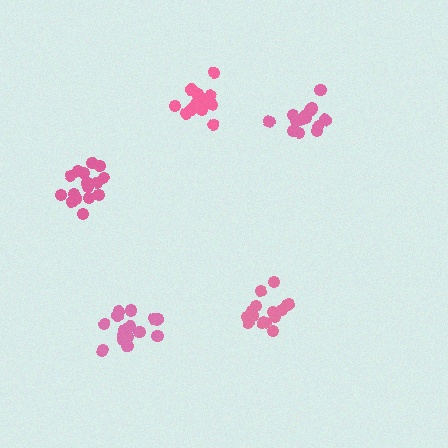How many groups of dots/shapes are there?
There are 5 groups.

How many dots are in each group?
Group 1: 16 dots, Group 2: 14 dots, Group 3: 16 dots, Group 4: 18 dots, Group 5: 14 dots (78 total).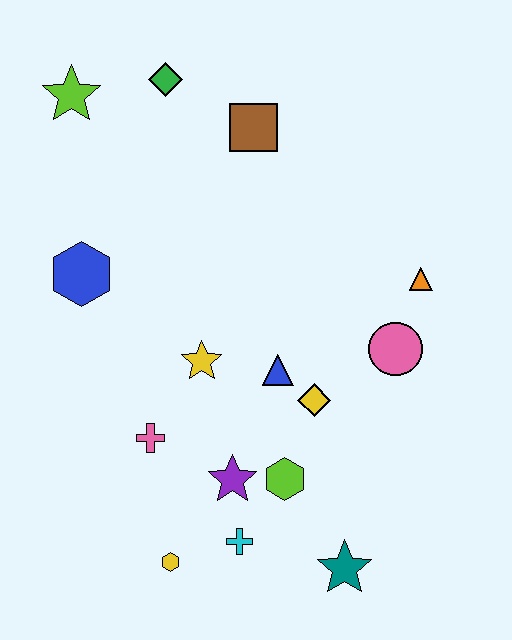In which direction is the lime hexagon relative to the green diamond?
The lime hexagon is below the green diamond.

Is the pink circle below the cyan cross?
No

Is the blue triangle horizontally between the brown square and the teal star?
Yes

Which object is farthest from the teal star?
The lime star is farthest from the teal star.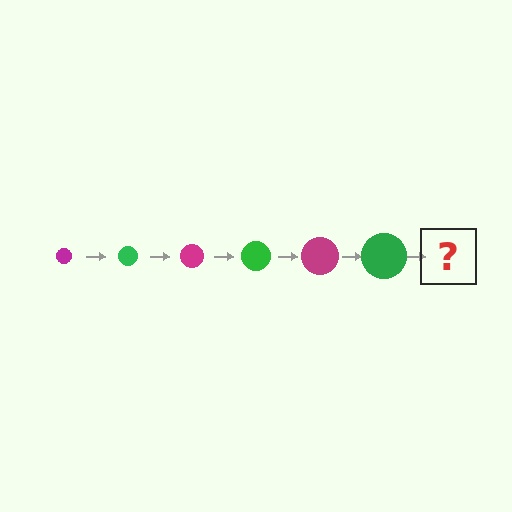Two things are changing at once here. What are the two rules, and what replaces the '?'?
The two rules are that the circle grows larger each step and the color cycles through magenta and green. The '?' should be a magenta circle, larger than the previous one.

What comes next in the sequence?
The next element should be a magenta circle, larger than the previous one.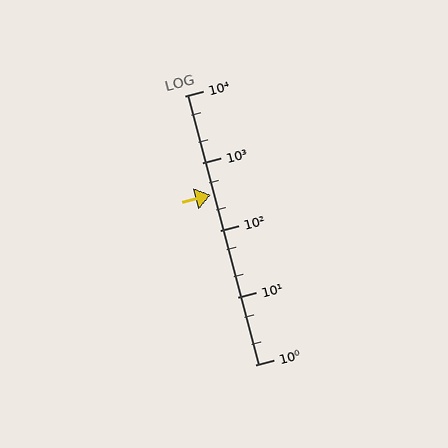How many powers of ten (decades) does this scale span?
The scale spans 4 decades, from 1 to 10000.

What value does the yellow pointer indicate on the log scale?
The pointer indicates approximately 330.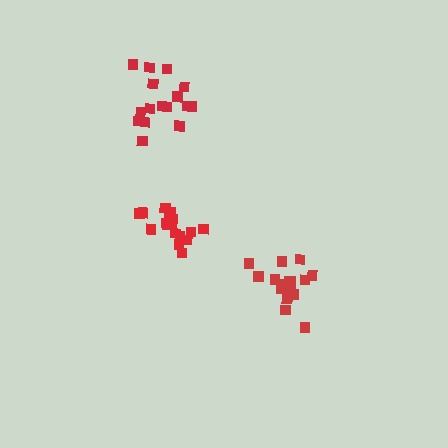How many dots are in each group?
Group 1: 16 dots, Group 2: 17 dots, Group 3: 17 dots (50 total).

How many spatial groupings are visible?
There are 3 spatial groupings.